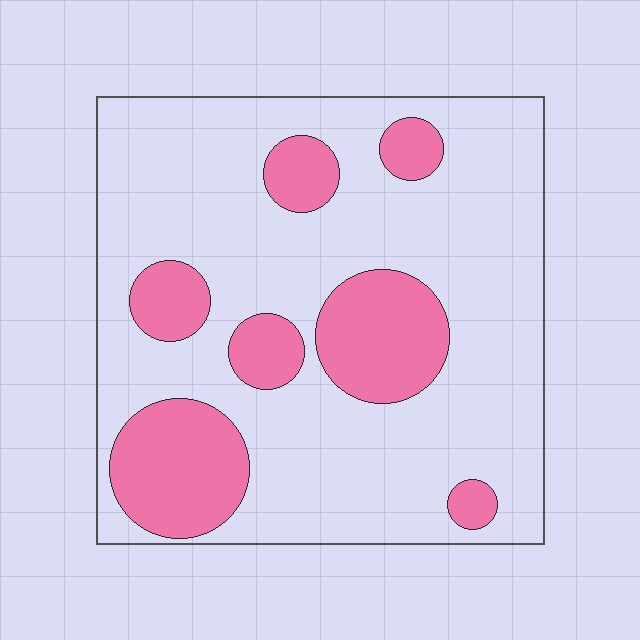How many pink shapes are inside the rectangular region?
7.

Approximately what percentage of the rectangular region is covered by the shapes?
Approximately 25%.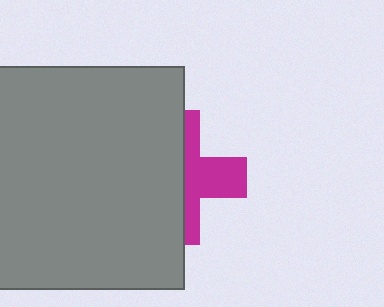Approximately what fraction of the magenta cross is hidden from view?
Roughly 59% of the magenta cross is hidden behind the gray rectangle.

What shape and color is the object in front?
The object in front is a gray rectangle.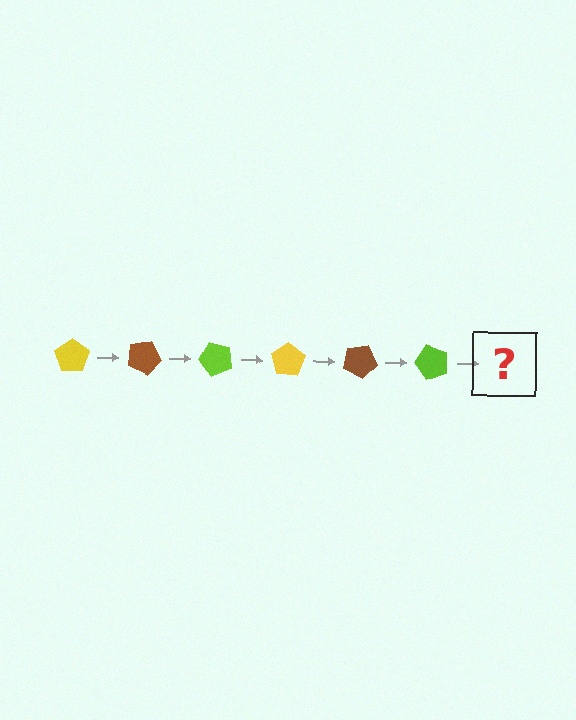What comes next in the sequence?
The next element should be a yellow pentagon, rotated 150 degrees from the start.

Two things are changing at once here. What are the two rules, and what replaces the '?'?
The two rules are that it rotates 25 degrees each step and the color cycles through yellow, brown, and lime. The '?' should be a yellow pentagon, rotated 150 degrees from the start.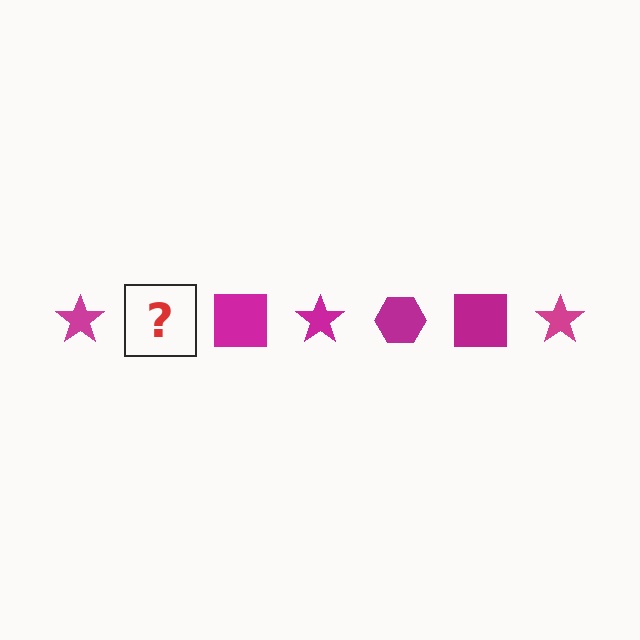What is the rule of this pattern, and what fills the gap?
The rule is that the pattern cycles through star, hexagon, square shapes in magenta. The gap should be filled with a magenta hexagon.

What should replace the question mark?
The question mark should be replaced with a magenta hexagon.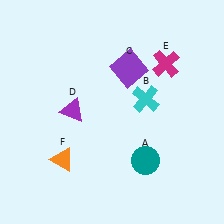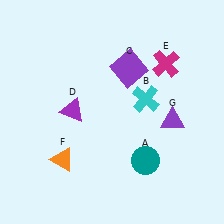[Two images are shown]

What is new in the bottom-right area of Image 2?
A purple triangle (G) was added in the bottom-right area of Image 2.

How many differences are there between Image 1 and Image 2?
There is 1 difference between the two images.